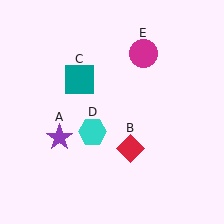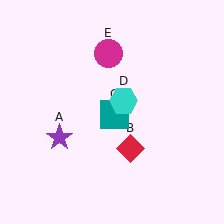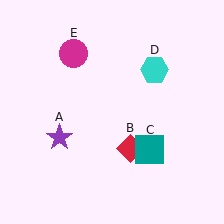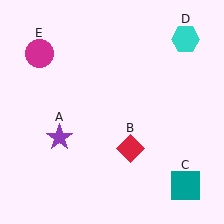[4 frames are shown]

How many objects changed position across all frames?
3 objects changed position: teal square (object C), cyan hexagon (object D), magenta circle (object E).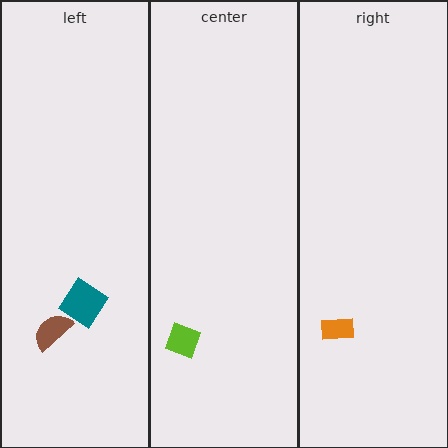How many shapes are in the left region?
2.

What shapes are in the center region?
The lime diamond.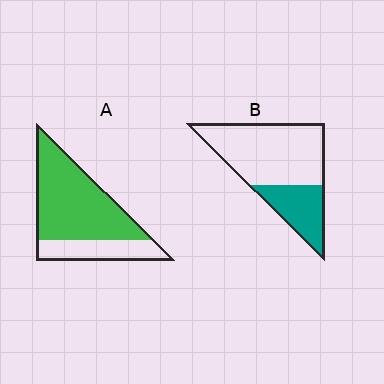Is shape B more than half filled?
No.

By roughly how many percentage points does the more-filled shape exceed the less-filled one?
By roughly 40 percentage points (A over B).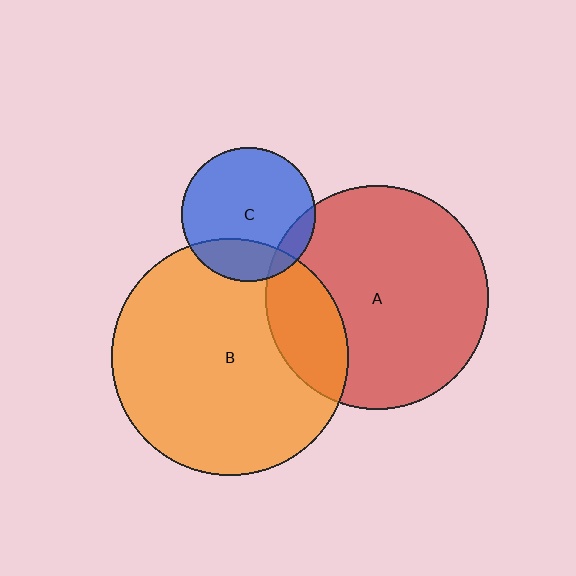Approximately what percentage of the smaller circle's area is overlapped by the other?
Approximately 20%.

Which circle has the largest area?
Circle B (orange).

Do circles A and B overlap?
Yes.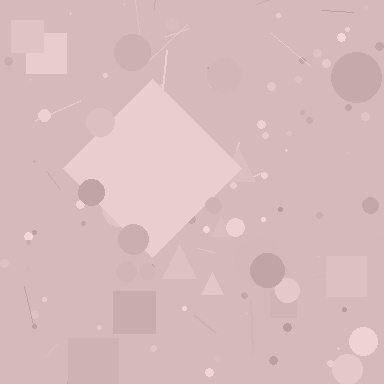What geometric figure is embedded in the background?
A diamond is embedded in the background.